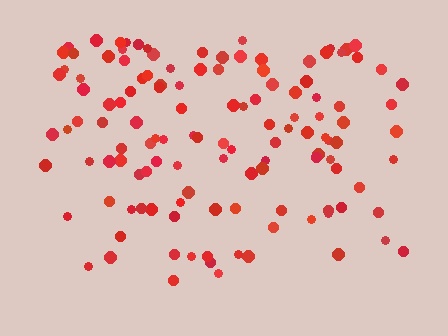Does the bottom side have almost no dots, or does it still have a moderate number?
Still a moderate number, just noticeably fewer than the top.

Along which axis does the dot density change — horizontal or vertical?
Vertical.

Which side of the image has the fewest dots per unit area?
The bottom.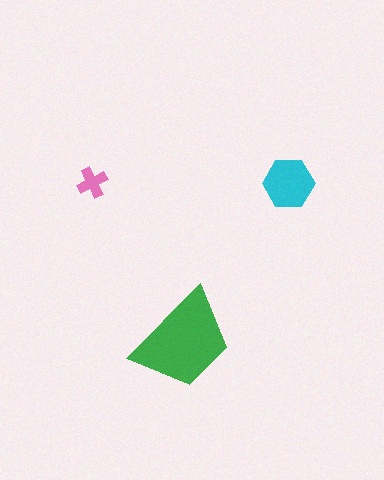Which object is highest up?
The pink cross is topmost.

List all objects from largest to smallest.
The green trapezoid, the cyan hexagon, the pink cross.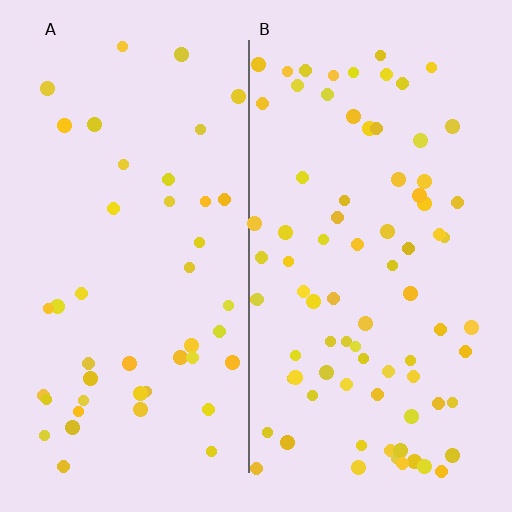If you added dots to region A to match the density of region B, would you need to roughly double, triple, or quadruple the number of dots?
Approximately double.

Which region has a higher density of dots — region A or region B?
B (the right).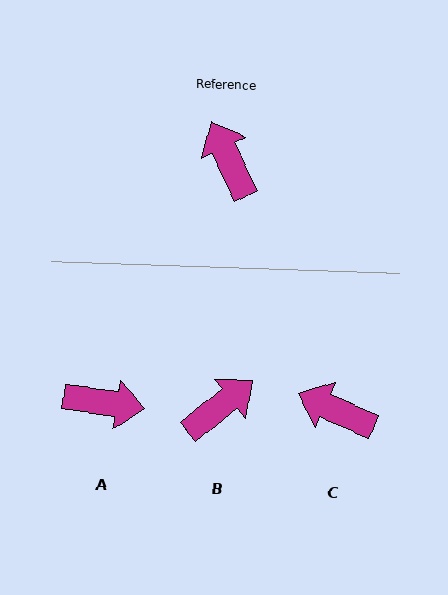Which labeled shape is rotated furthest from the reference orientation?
A, about 124 degrees away.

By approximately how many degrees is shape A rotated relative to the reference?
Approximately 124 degrees clockwise.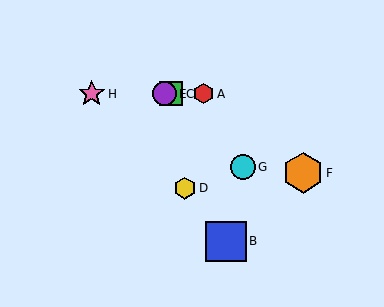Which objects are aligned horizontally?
Objects A, C, E, H are aligned horizontally.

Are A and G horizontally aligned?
No, A is at y≈94 and G is at y≈167.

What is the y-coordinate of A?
Object A is at y≈94.